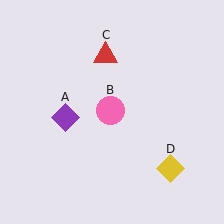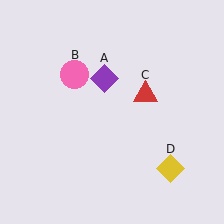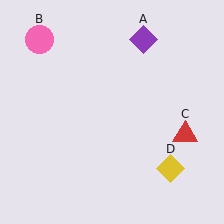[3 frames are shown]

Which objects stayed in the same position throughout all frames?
Yellow diamond (object D) remained stationary.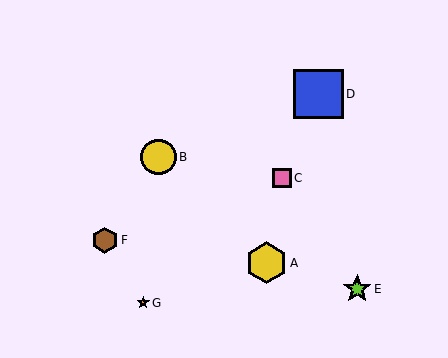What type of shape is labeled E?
Shape E is a lime star.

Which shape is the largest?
The blue square (labeled D) is the largest.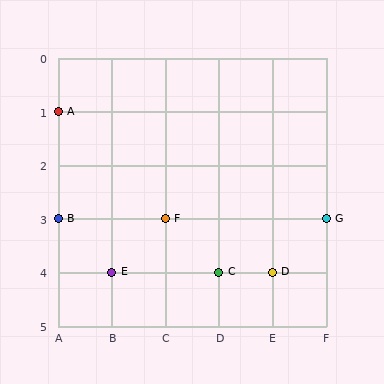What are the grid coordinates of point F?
Point F is at grid coordinates (C, 3).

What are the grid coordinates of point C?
Point C is at grid coordinates (D, 4).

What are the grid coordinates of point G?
Point G is at grid coordinates (F, 3).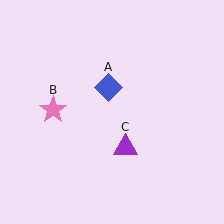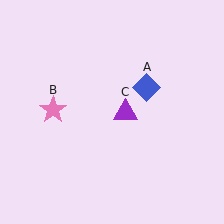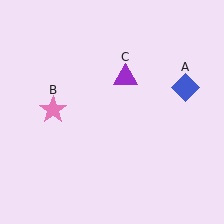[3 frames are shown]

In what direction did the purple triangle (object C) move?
The purple triangle (object C) moved up.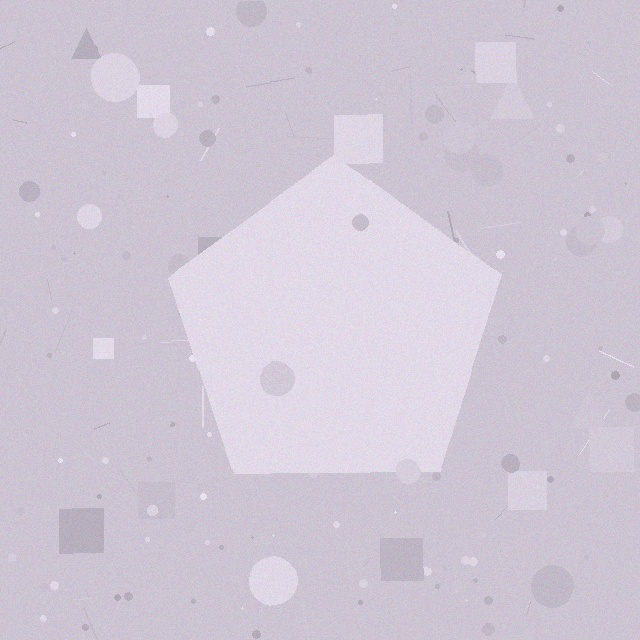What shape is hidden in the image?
A pentagon is hidden in the image.